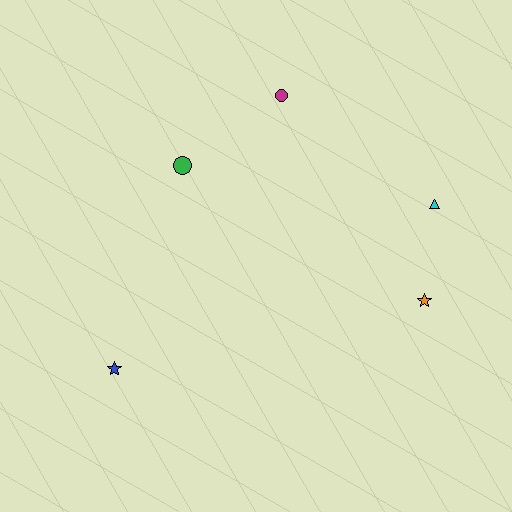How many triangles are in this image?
There is 1 triangle.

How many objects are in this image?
There are 5 objects.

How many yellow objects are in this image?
There are no yellow objects.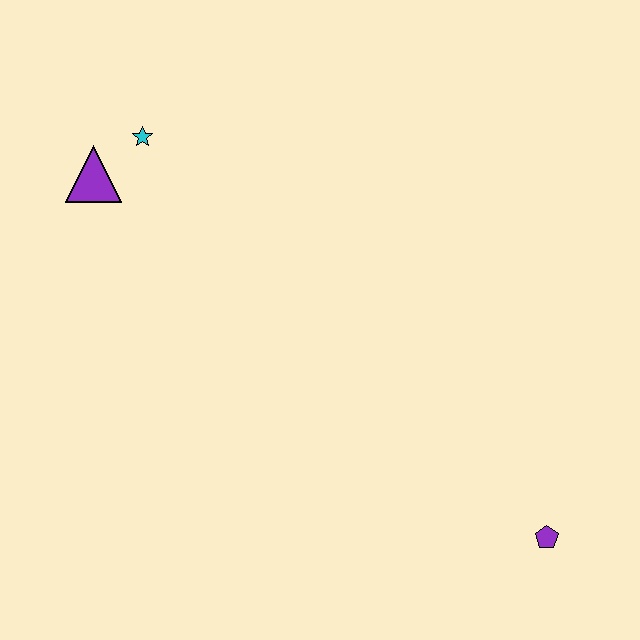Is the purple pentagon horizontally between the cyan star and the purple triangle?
No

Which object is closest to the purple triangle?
The cyan star is closest to the purple triangle.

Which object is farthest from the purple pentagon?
The purple triangle is farthest from the purple pentagon.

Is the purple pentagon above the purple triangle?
No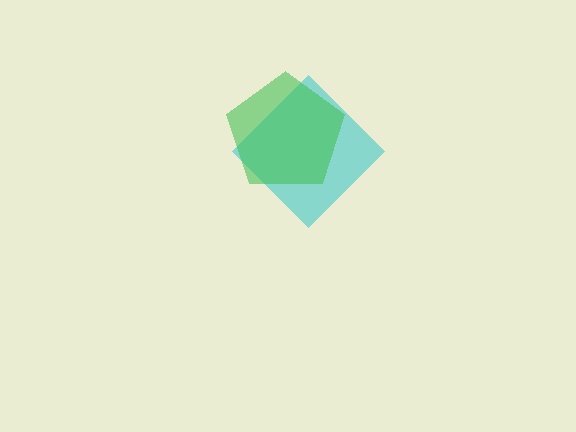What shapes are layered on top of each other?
The layered shapes are: a cyan diamond, a green pentagon.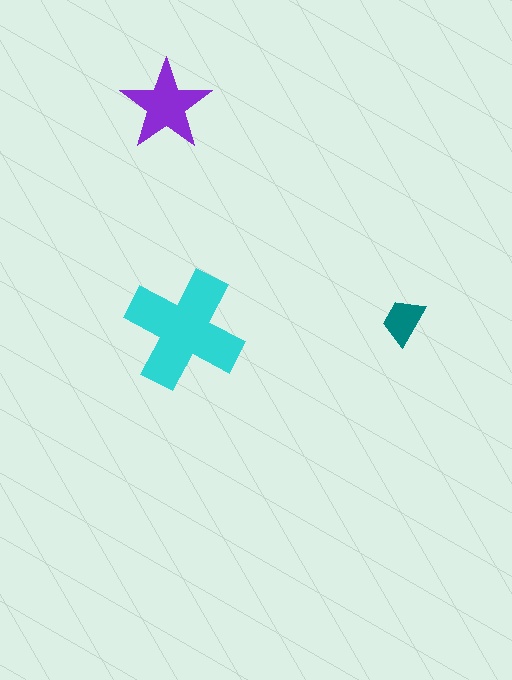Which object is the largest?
The cyan cross.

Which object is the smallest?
The teal trapezoid.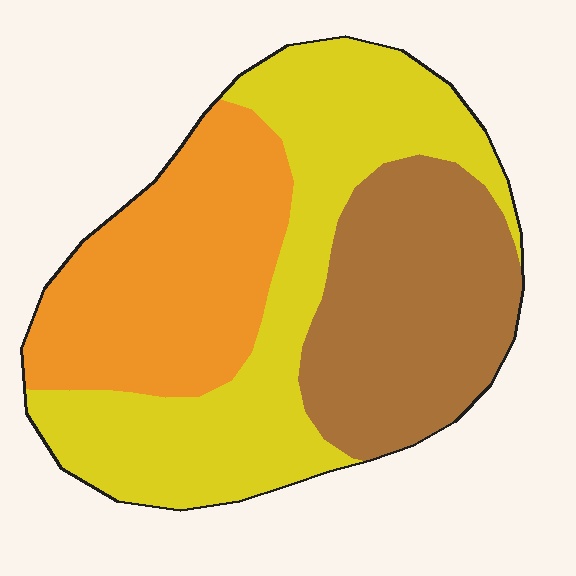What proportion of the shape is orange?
Orange takes up between a quarter and a half of the shape.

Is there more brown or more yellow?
Yellow.